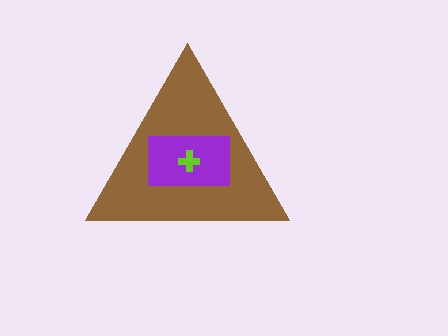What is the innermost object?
The lime cross.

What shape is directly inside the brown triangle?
The purple rectangle.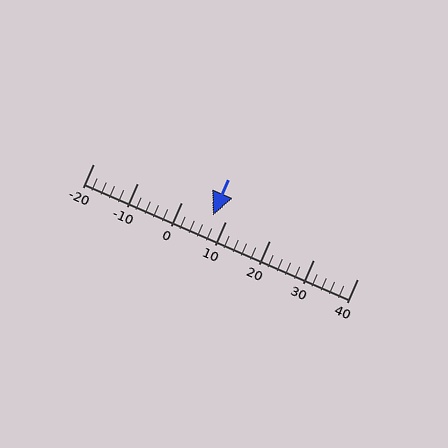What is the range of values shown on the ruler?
The ruler shows values from -20 to 40.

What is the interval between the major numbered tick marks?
The major tick marks are spaced 10 units apart.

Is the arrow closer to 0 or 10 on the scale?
The arrow is closer to 10.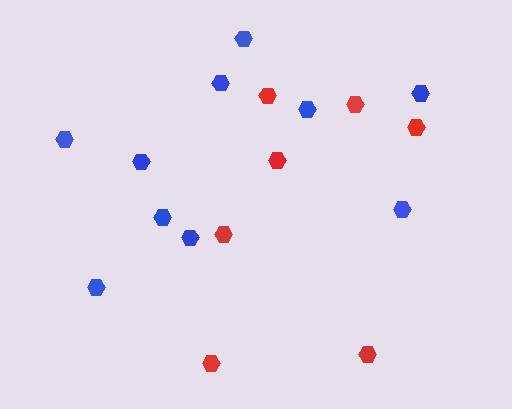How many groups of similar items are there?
There are 2 groups: one group of red hexagons (7) and one group of blue hexagons (10).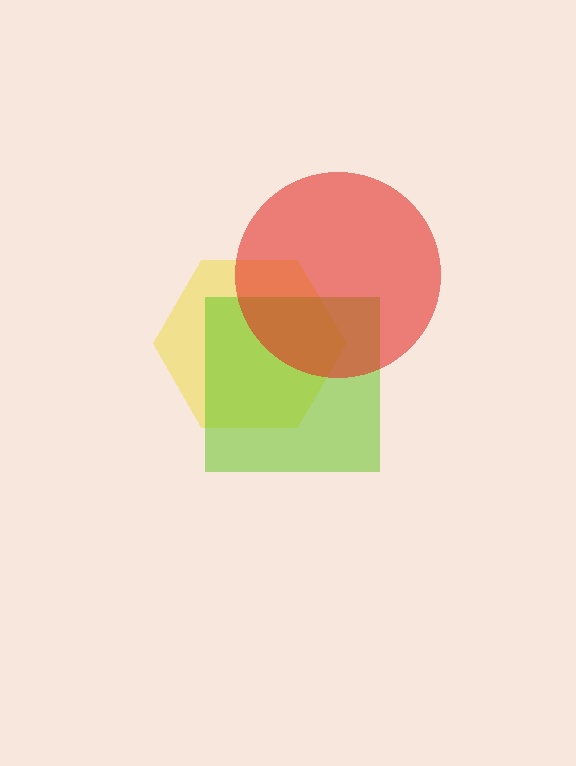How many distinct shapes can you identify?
There are 3 distinct shapes: a yellow hexagon, a lime square, a red circle.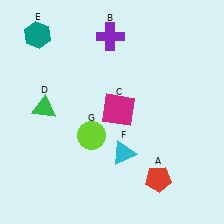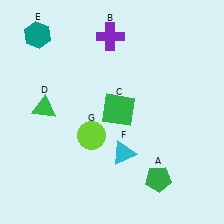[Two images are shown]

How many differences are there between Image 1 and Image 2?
There are 2 differences between the two images.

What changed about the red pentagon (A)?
In Image 1, A is red. In Image 2, it changed to green.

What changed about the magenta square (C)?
In Image 1, C is magenta. In Image 2, it changed to green.